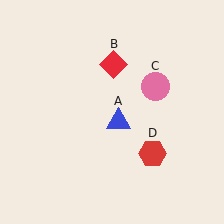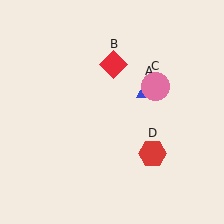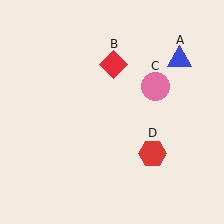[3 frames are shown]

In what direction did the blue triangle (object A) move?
The blue triangle (object A) moved up and to the right.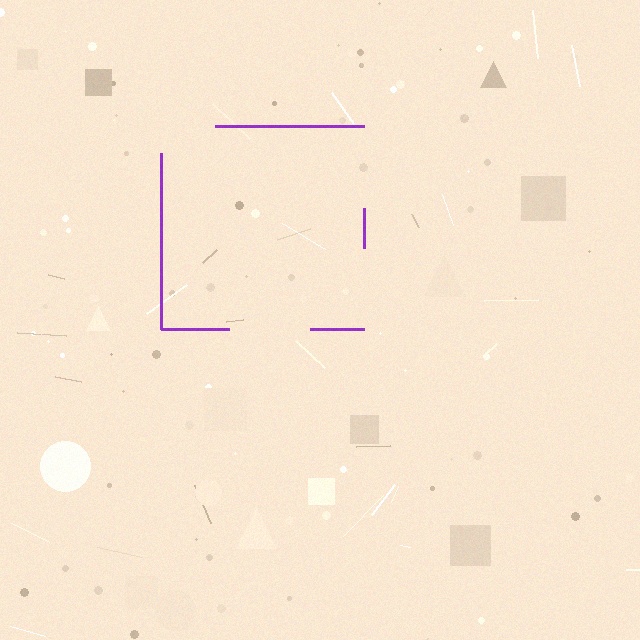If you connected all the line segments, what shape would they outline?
They would outline a square.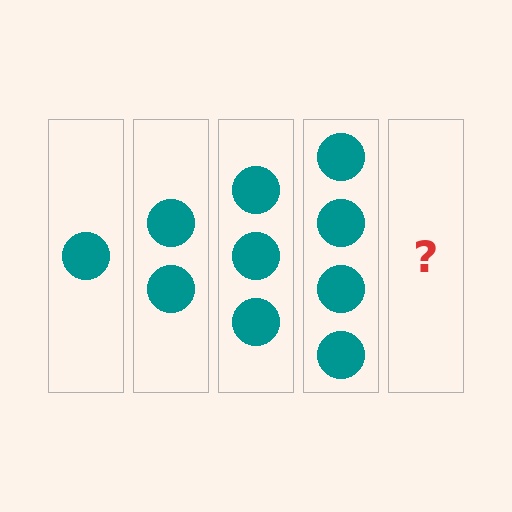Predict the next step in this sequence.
The next step is 5 circles.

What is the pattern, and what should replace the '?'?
The pattern is that each step adds one more circle. The '?' should be 5 circles.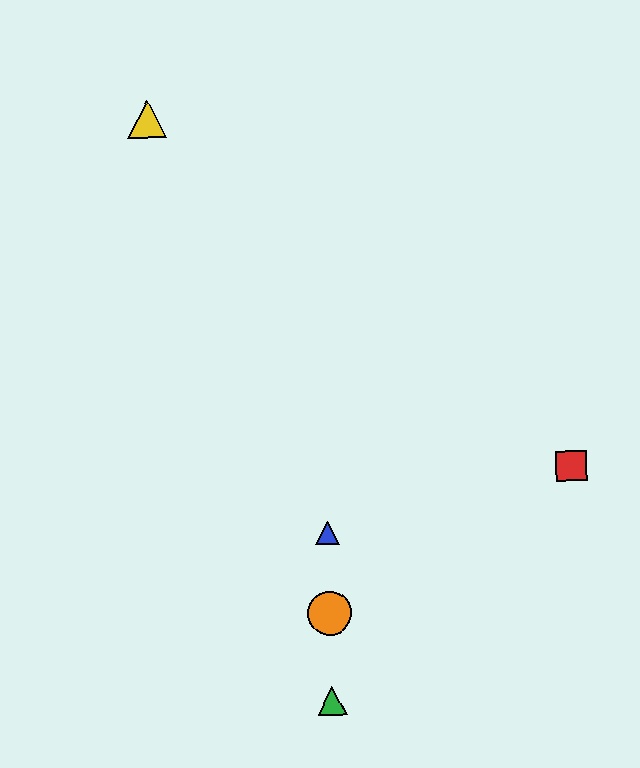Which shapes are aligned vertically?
The blue triangle, the green triangle, the purple triangle, the orange circle are aligned vertically.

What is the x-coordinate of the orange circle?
The orange circle is at x≈330.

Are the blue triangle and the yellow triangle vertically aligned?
No, the blue triangle is at x≈328 and the yellow triangle is at x≈147.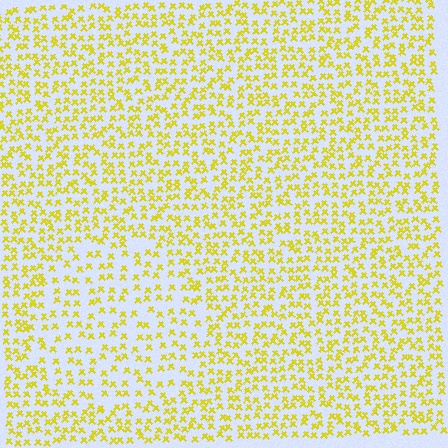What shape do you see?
I see a circle.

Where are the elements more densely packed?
The elements are more densely packed outside the circle boundary.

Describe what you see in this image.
The image contains small yellow elements arranged at two different densities. A circle-shaped region is visible where the elements are less densely packed than the surrounding area.